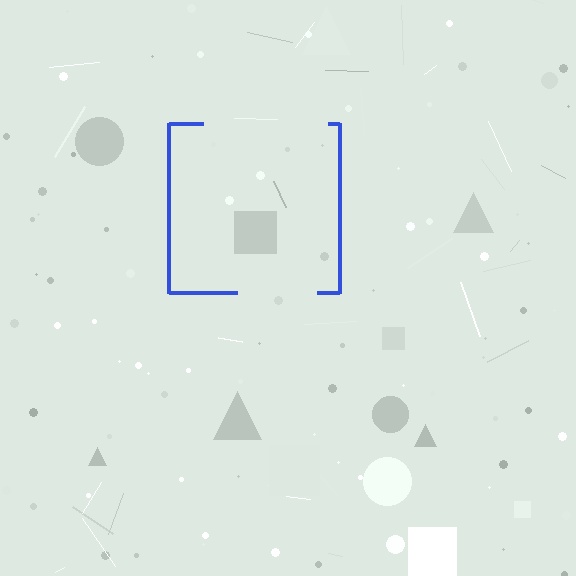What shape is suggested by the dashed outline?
The dashed outline suggests a square.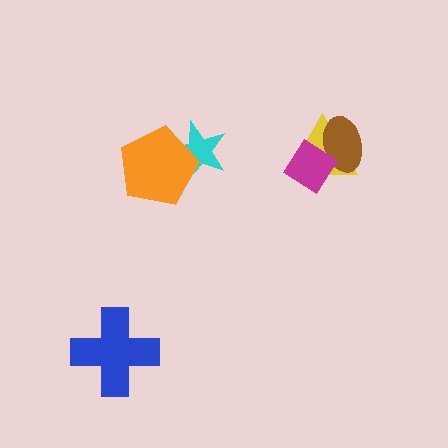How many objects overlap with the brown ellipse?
2 objects overlap with the brown ellipse.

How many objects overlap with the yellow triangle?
2 objects overlap with the yellow triangle.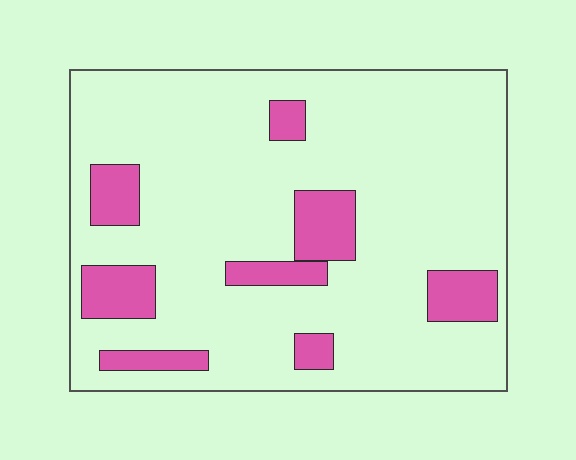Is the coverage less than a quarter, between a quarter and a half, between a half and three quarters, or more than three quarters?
Less than a quarter.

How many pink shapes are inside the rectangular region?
8.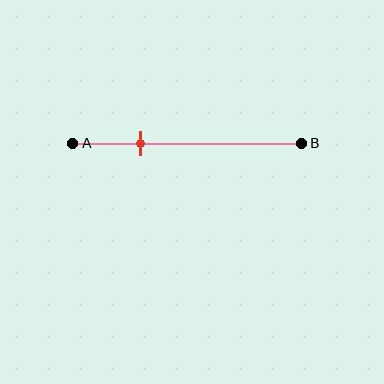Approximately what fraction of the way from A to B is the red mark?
The red mark is approximately 30% of the way from A to B.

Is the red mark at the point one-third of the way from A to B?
No, the mark is at about 30% from A, not at the 33% one-third point.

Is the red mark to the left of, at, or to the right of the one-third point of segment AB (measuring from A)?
The red mark is to the left of the one-third point of segment AB.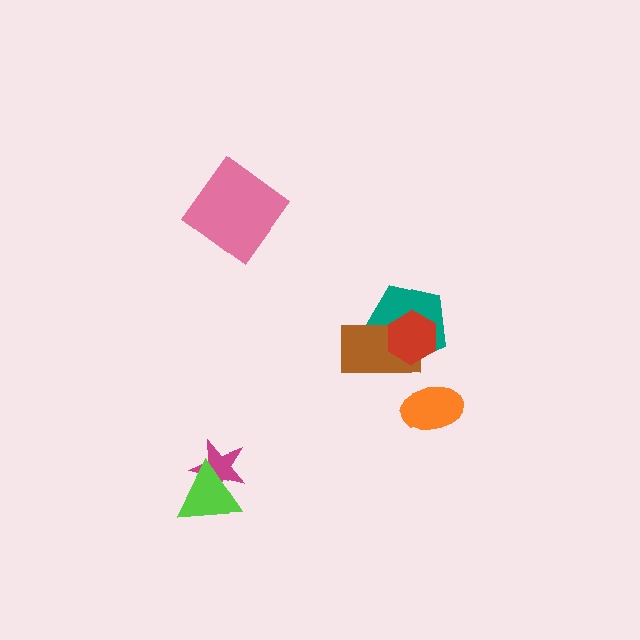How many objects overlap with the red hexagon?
2 objects overlap with the red hexagon.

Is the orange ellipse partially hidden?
No, no other shape covers it.